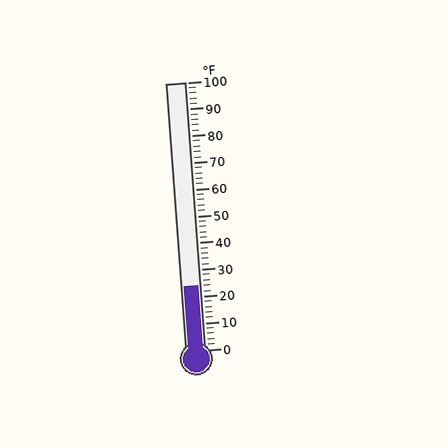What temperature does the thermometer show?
The thermometer shows approximately 24°F.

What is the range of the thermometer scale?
The thermometer scale ranges from 0°F to 100°F.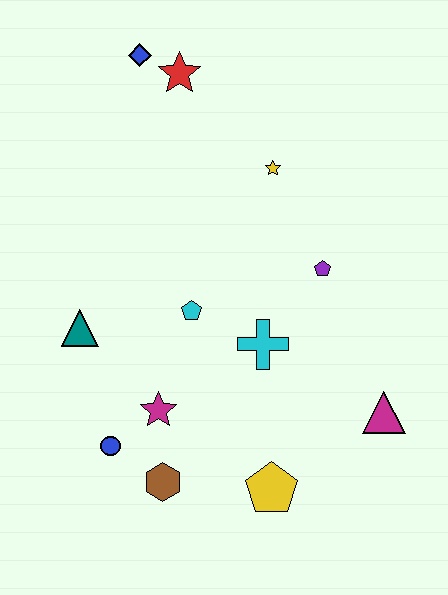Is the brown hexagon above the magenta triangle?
No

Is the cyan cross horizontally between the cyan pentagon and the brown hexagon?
No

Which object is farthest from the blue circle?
The blue diamond is farthest from the blue circle.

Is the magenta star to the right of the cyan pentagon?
No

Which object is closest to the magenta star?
The blue circle is closest to the magenta star.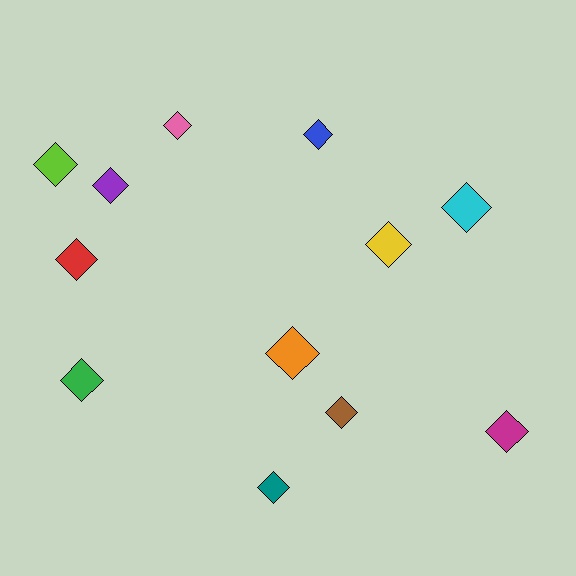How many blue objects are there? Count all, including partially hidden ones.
There is 1 blue object.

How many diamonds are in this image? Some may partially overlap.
There are 12 diamonds.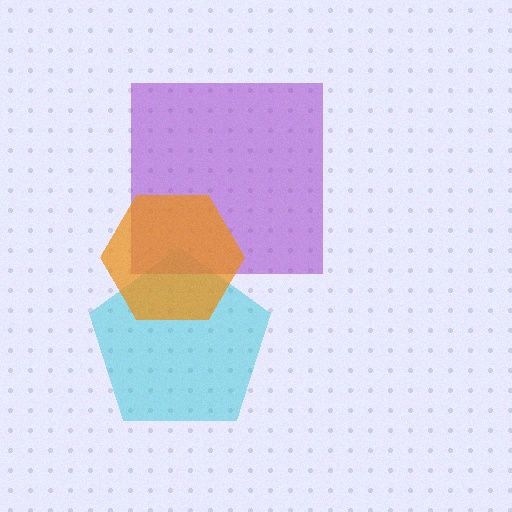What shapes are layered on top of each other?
The layered shapes are: a cyan pentagon, a purple square, an orange hexagon.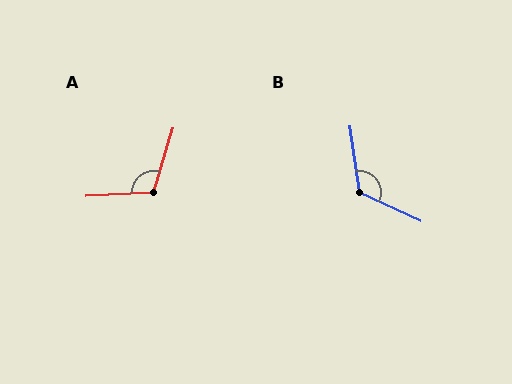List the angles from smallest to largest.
A (110°), B (123°).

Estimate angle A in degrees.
Approximately 110 degrees.